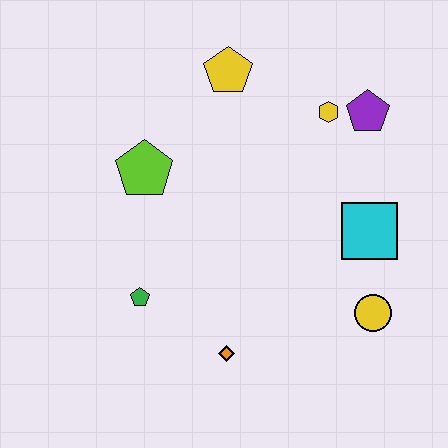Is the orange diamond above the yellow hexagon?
No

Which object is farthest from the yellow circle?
The yellow pentagon is farthest from the yellow circle.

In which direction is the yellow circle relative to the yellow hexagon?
The yellow circle is below the yellow hexagon.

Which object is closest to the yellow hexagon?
The purple pentagon is closest to the yellow hexagon.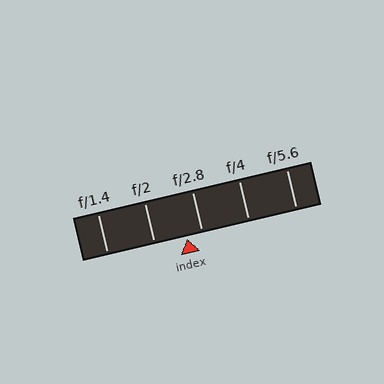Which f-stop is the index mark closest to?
The index mark is closest to f/2.8.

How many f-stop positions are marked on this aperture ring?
There are 5 f-stop positions marked.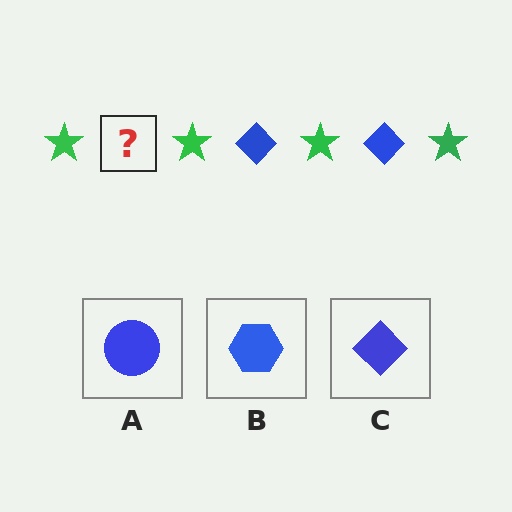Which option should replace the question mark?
Option C.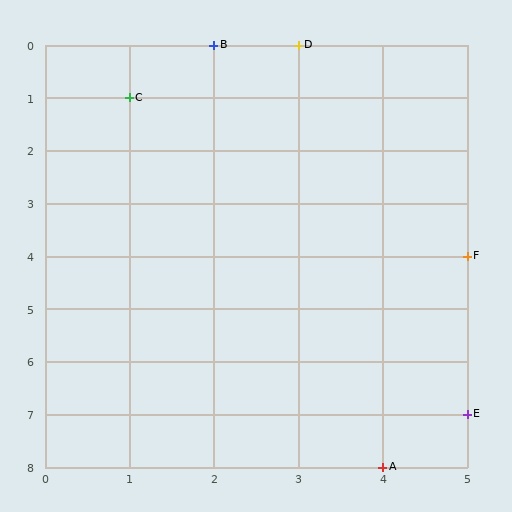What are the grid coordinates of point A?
Point A is at grid coordinates (4, 8).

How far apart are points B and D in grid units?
Points B and D are 1 column apart.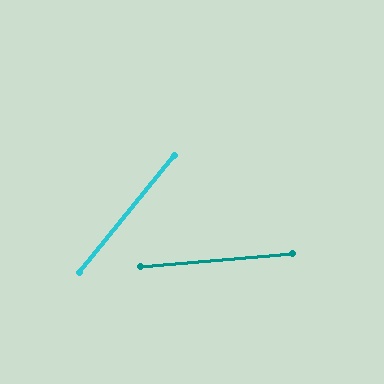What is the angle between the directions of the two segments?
Approximately 46 degrees.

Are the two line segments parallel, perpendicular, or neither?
Neither parallel nor perpendicular — they differ by about 46°.